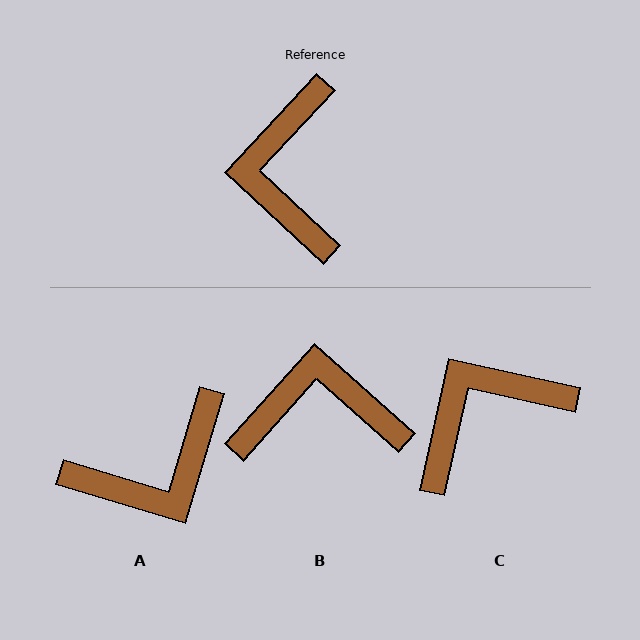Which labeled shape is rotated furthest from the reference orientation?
A, about 116 degrees away.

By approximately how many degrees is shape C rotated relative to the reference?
Approximately 59 degrees clockwise.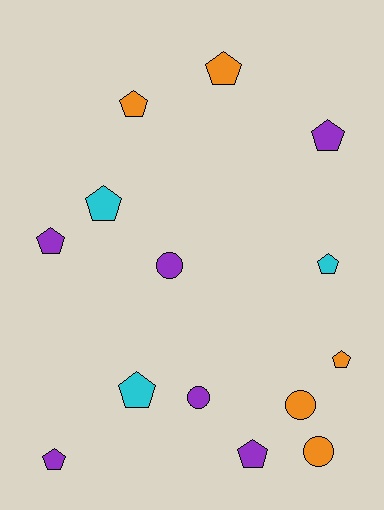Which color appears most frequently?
Purple, with 6 objects.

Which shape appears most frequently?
Pentagon, with 10 objects.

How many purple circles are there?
There are 2 purple circles.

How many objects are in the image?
There are 14 objects.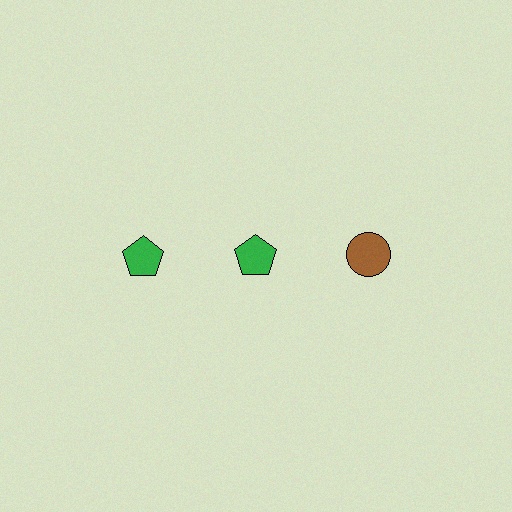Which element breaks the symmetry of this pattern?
The brown circle in the top row, center column breaks the symmetry. All other shapes are green pentagons.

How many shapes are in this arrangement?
There are 3 shapes arranged in a grid pattern.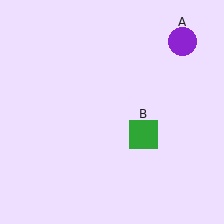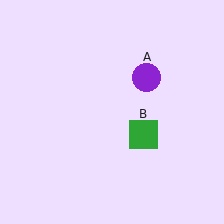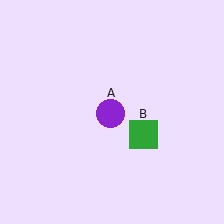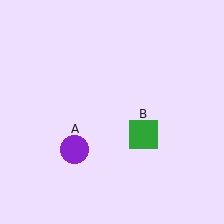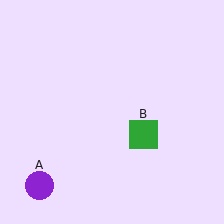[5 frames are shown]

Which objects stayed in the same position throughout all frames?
Green square (object B) remained stationary.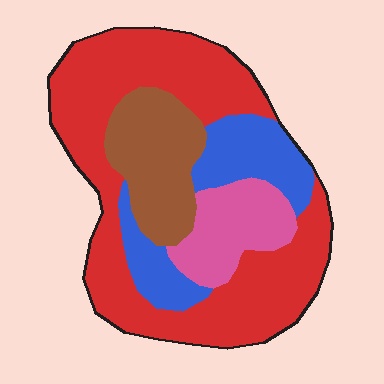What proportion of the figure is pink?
Pink covers roughly 15% of the figure.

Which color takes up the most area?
Red, at roughly 55%.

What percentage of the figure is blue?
Blue covers roughly 15% of the figure.